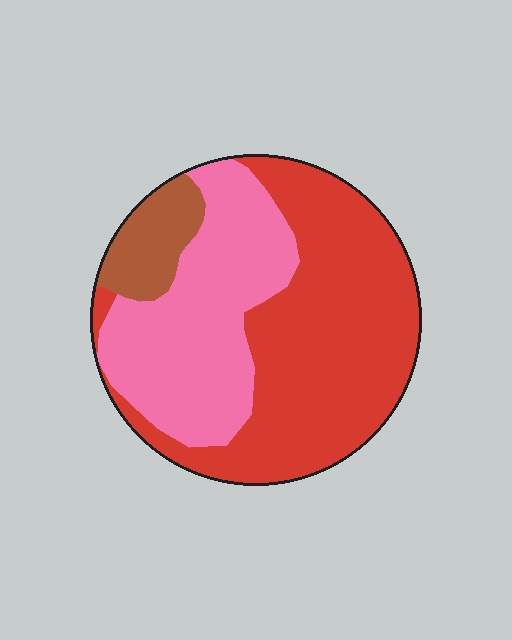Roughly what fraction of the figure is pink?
Pink covers 36% of the figure.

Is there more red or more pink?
Red.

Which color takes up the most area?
Red, at roughly 55%.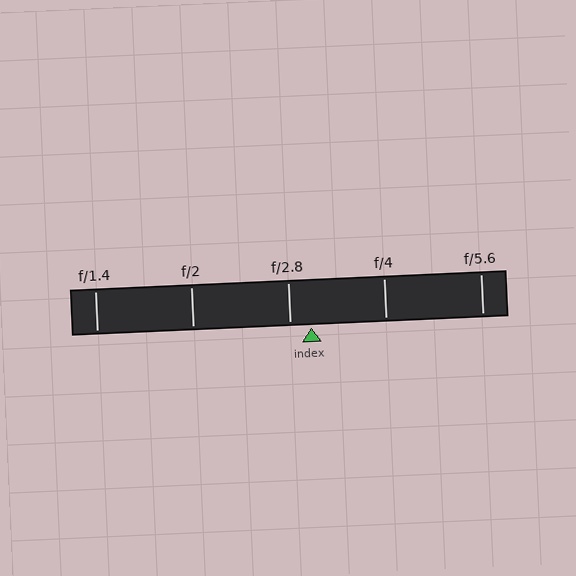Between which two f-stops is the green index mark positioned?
The index mark is between f/2.8 and f/4.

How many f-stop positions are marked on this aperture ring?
There are 5 f-stop positions marked.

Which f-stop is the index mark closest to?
The index mark is closest to f/2.8.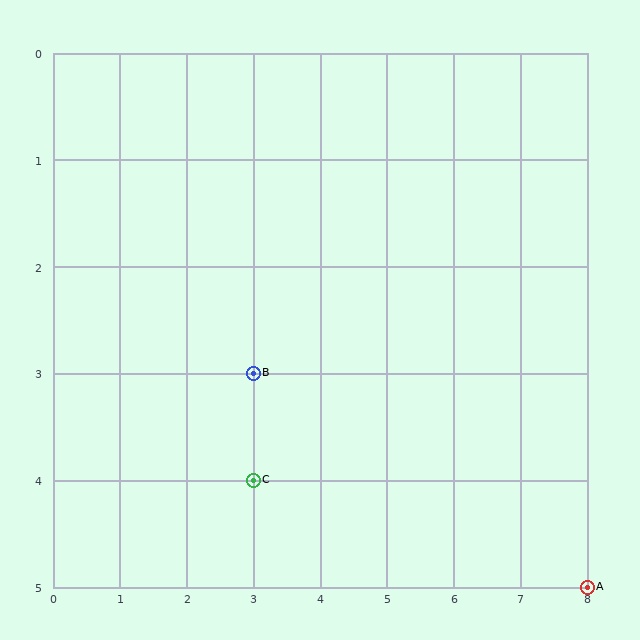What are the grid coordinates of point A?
Point A is at grid coordinates (8, 5).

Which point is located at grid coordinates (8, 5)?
Point A is at (8, 5).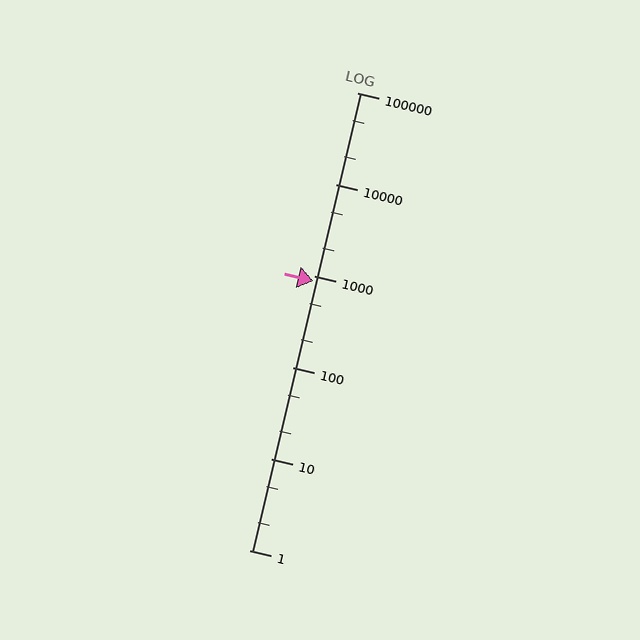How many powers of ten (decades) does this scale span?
The scale spans 5 decades, from 1 to 100000.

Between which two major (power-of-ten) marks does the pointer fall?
The pointer is between 100 and 1000.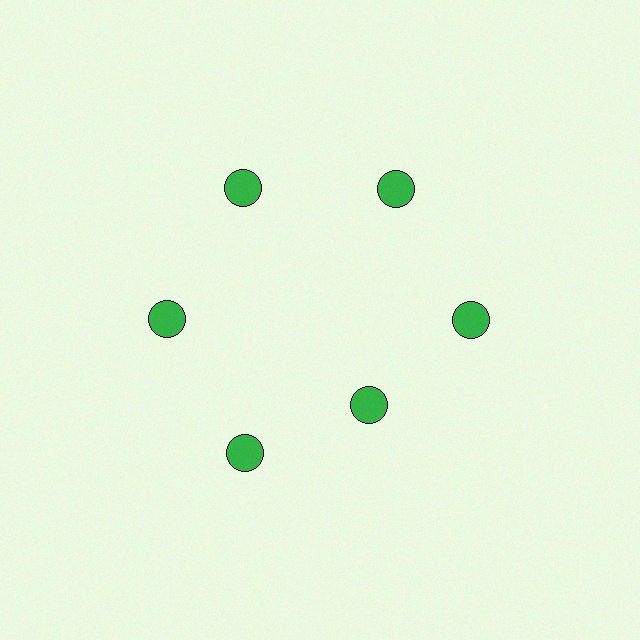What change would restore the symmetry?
The symmetry would be restored by moving it outward, back onto the ring so that all 6 circles sit at equal angles and equal distance from the center.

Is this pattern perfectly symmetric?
No. The 6 green circles are arranged in a ring, but one element near the 5 o'clock position is pulled inward toward the center, breaking the 6-fold rotational symmetry.